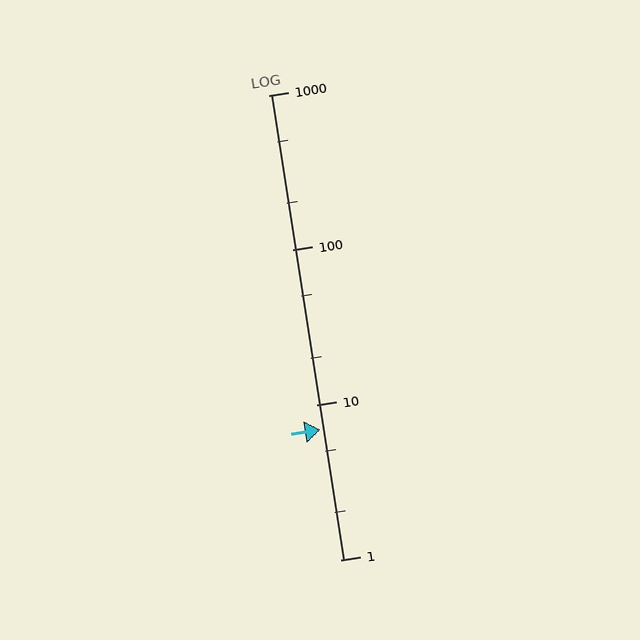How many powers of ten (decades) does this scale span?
The scale spans 3 decades, from 1 to 1000.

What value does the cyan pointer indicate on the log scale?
The pointer indicates approximately 6.9.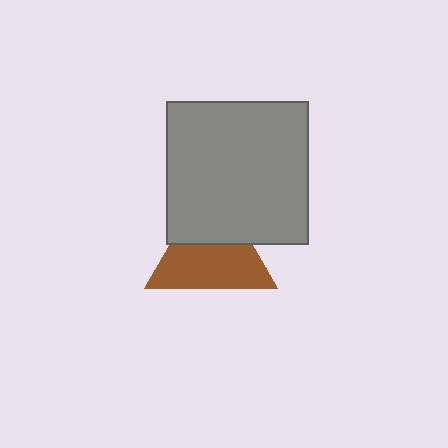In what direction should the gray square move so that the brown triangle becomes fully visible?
The gray square should move up. That is the shortest direction to clear the overlap and leave the brown triangle fully visible.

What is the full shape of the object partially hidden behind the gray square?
The partially hidden object is a brown triangle.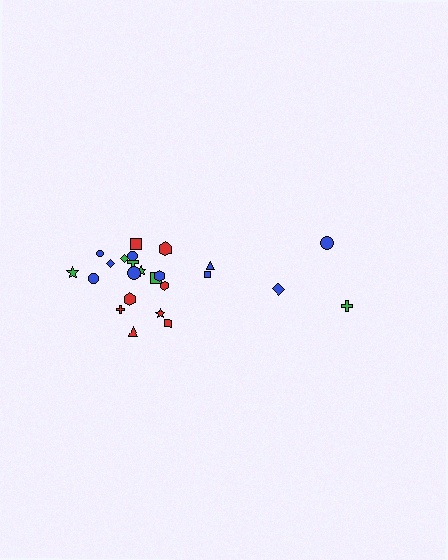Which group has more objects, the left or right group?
The left group.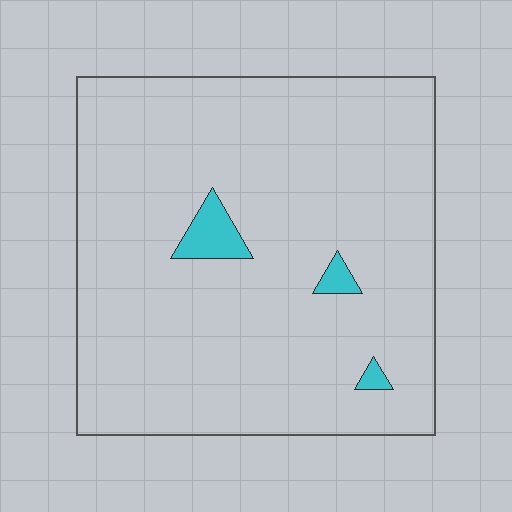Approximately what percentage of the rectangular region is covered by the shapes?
Approximately 5%.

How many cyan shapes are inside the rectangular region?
3.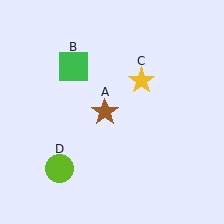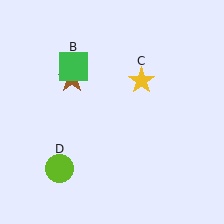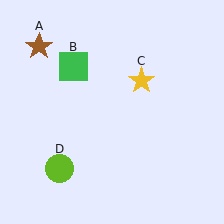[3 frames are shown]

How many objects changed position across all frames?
1 object changed position: brown star (object A).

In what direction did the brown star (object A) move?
The brown star (object A) moved up and to the left.